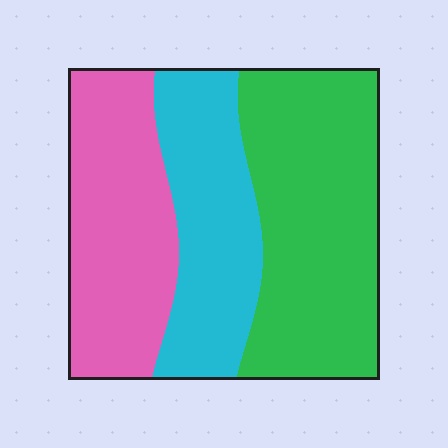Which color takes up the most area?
Green, at roughly 40%.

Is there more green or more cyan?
Green.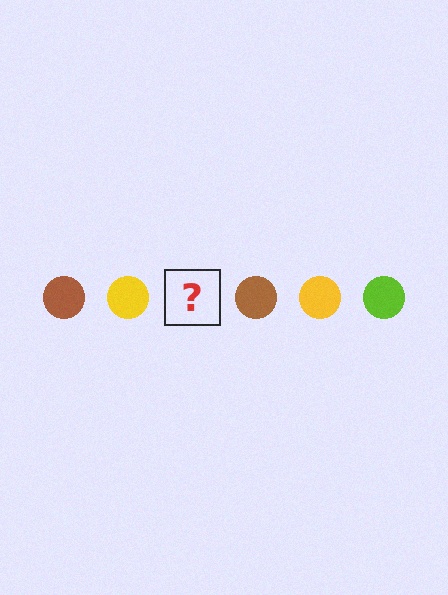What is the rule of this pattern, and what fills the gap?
The rule is that the pattern cycles through brown, yellow, lime circles. The gap should be filled with a lime circle.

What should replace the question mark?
The question mark should be replaced with a lime circle.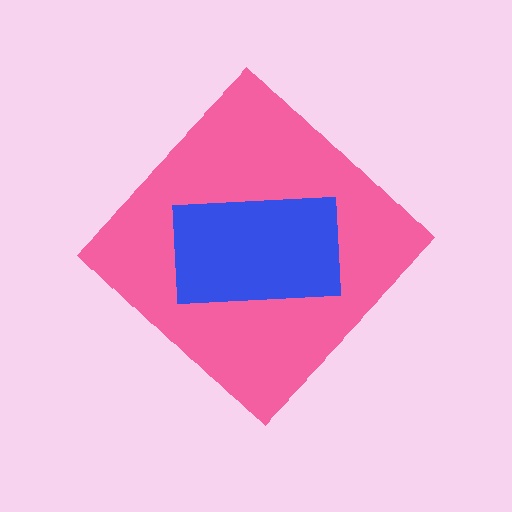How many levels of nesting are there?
2.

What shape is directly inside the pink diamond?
The blue rectangle.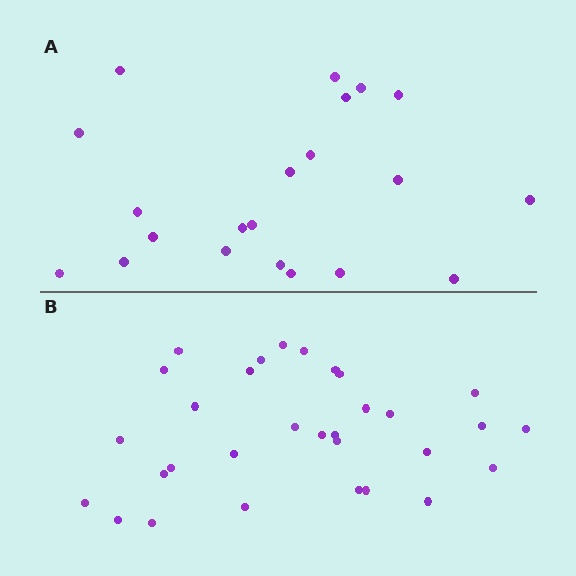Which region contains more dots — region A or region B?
Region B (the bottom region) has more dots.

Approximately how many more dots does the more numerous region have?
Region B has roughly 10 or so more dots than region A.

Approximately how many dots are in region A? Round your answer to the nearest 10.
About 20 dots. (The exact count is 21, which rounds to 20.)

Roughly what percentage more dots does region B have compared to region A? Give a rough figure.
About 50% more.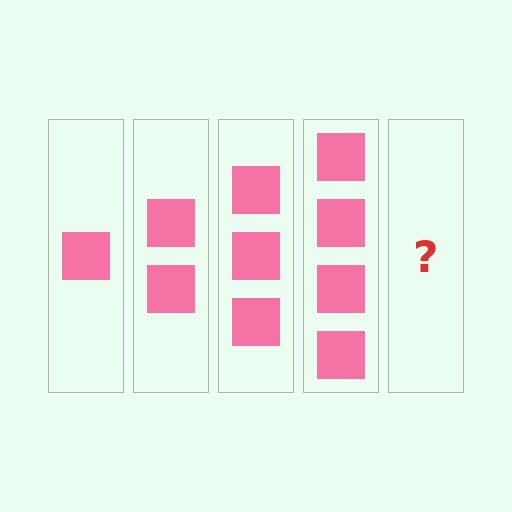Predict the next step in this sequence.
The next step is 5 squares.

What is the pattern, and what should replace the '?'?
The pattern is that each step adds one more square. The '?' should be 5 squares.